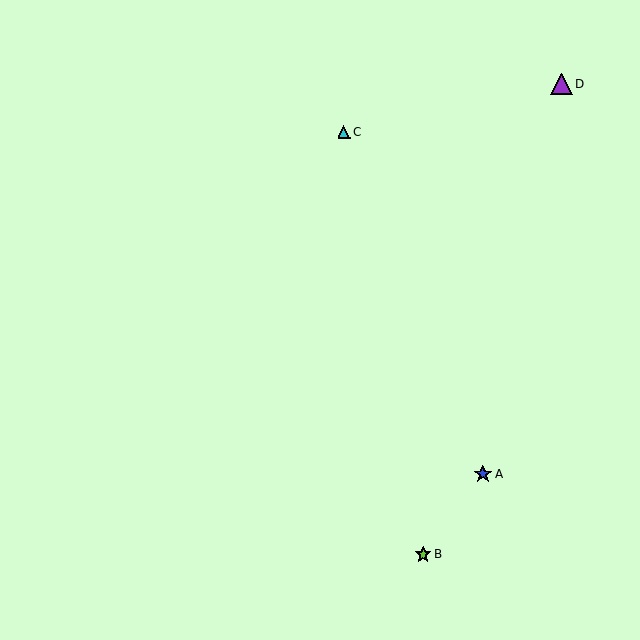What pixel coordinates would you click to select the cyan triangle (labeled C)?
Click at (344, 132) to select the cyan triangle C.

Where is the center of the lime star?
The center of the lime star is at (423, 555).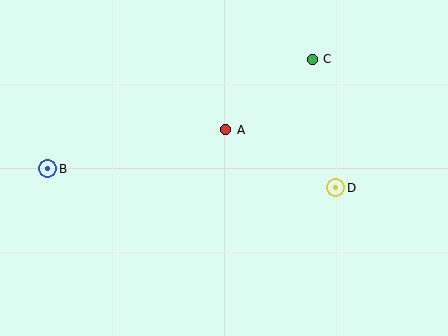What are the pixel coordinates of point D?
Point D is at (336, 188).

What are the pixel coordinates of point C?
Point C is at (312, 59).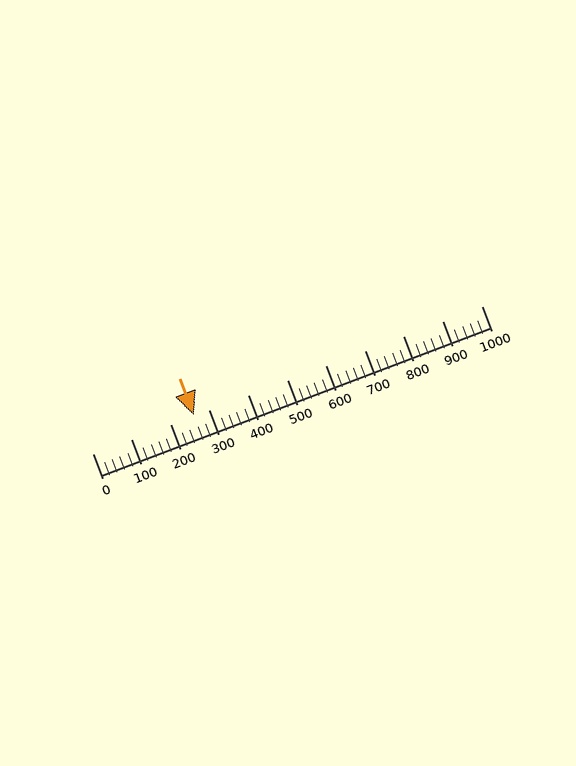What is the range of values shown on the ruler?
The ruler shows values from 0 to 1000.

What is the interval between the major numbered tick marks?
The major tick marks are spaced 100 units apart.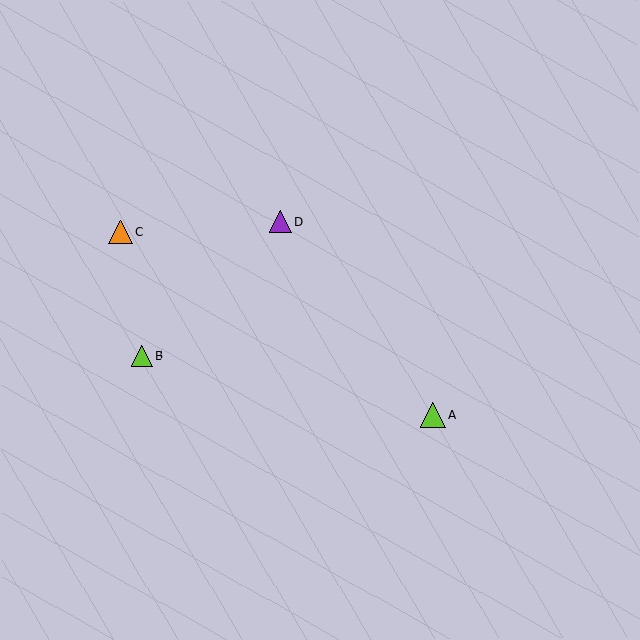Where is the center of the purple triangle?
The center of the purple triangle is at (281, 222).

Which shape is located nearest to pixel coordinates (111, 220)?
The orange triangle (labeled C) at (121, 232) is nearest to that location.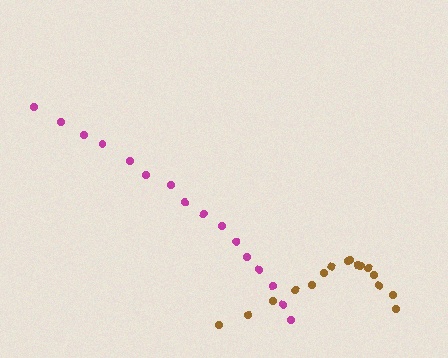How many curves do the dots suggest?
There are 2 distinct paths.